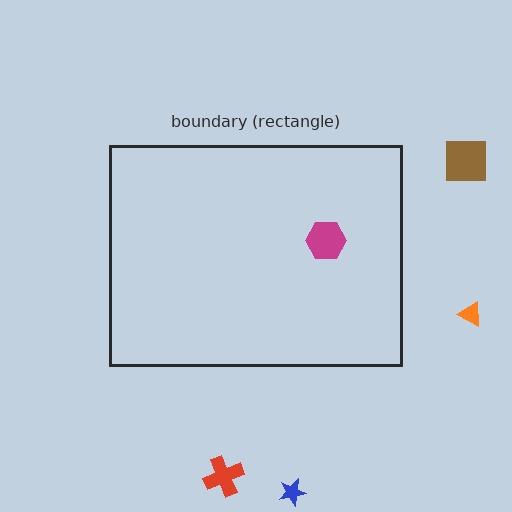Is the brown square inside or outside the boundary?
Outside.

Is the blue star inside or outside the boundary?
Outside.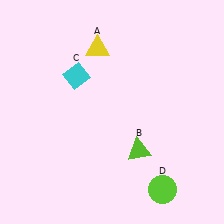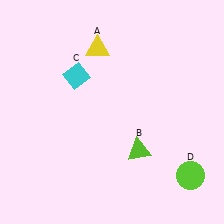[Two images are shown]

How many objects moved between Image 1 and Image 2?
1 object moved between the two images.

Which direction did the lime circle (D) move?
The lime circle (D) moved right.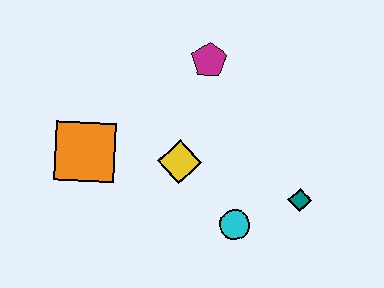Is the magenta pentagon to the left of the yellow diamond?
No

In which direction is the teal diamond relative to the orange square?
The teal diamond is to the right of the orange square.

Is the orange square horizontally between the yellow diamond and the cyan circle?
No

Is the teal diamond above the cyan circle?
Yes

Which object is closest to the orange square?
The yellow diamond is closest to the orange square.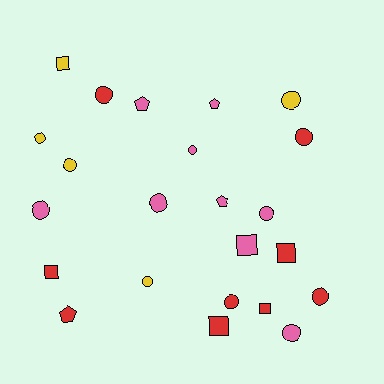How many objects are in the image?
There are 23 objects.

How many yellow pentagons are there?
There are no yellow pentagons.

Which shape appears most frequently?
Circle, with 13 objects.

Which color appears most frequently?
Pink, with 9 objects.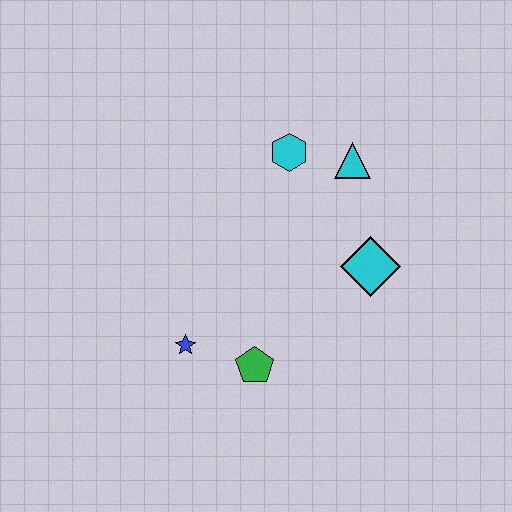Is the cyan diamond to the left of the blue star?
No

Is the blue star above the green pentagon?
Yes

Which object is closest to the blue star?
The green pentagon is closest to the blue star.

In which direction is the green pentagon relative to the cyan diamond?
The green pentagon is to the left of the cyan diamond.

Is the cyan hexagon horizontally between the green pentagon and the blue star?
No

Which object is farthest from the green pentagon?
The cyan triangle is farthest from the green pentagon.